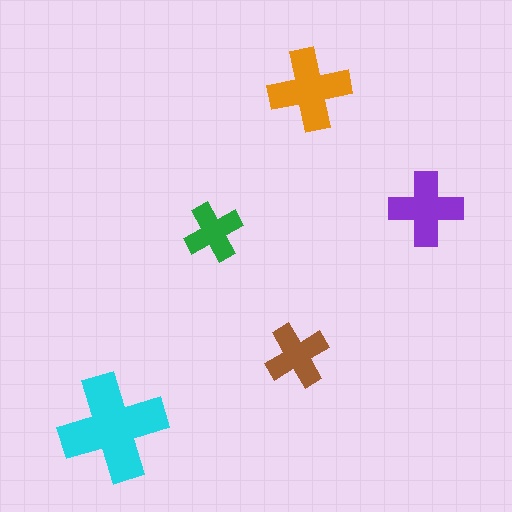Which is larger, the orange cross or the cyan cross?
The cyan one.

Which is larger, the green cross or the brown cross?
The brown one.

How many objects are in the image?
There are 5 objects in the image.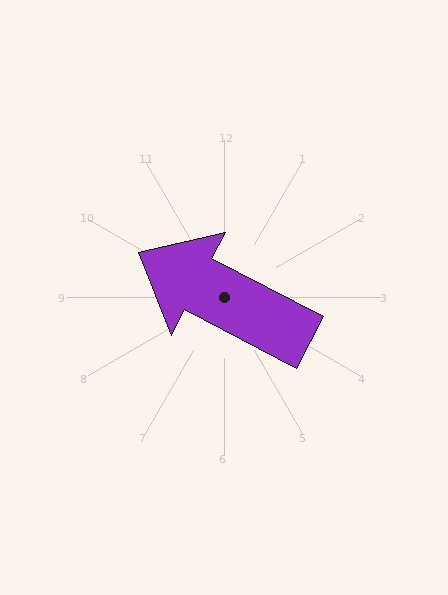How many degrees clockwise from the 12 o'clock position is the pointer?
Approximately 298 degrees.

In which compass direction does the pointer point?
Northwest.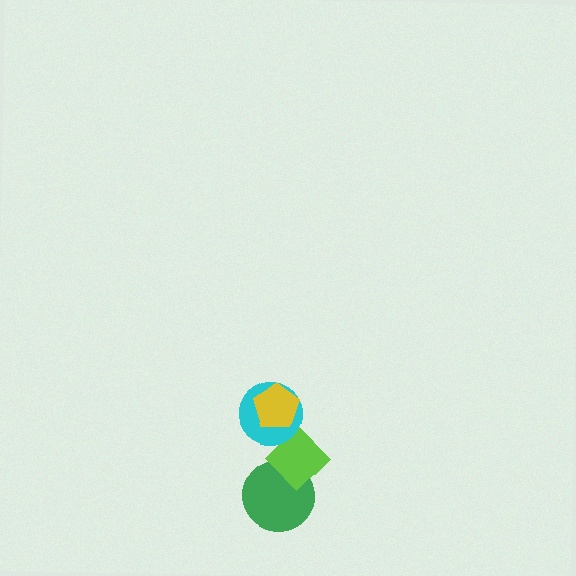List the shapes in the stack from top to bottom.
From top to bottom: the yellow pentagon, the cyan circle, the lime diamond, the green circle.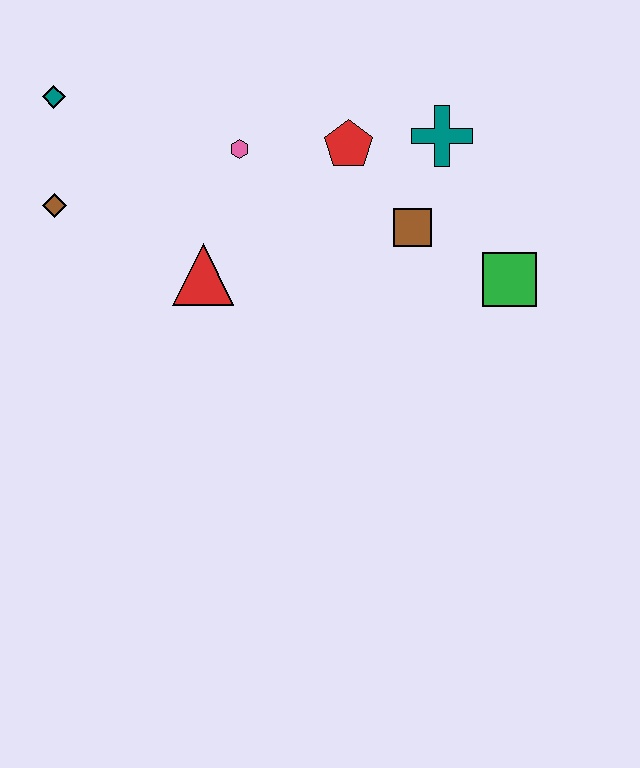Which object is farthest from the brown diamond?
The green square is farthest from the brown diamond.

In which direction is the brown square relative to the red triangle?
The brown square is to the right of the red triangle.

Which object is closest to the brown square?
The teal cross is closest to the brown square.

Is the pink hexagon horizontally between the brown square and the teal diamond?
Yes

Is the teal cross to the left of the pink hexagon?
No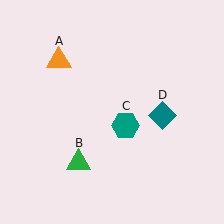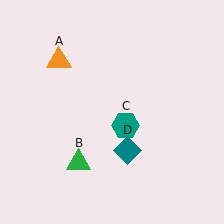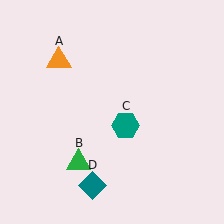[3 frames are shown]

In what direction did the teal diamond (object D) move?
The teal diamond (object D) moved down and to the left.